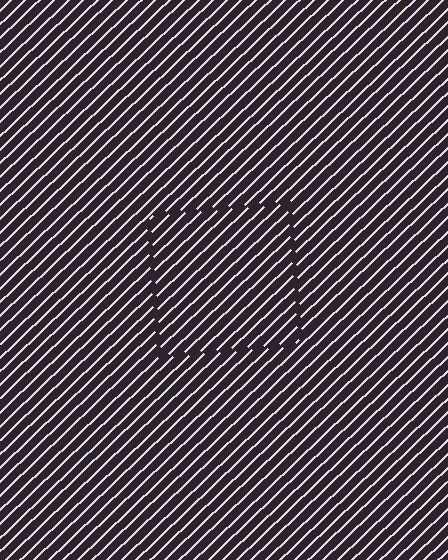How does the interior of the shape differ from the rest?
The interior of the shape contains the same grating, shifted by half a period — the contour is defined by the phase discontinuity where line-ends from the inner and outer gratings abut.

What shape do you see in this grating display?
An illusory square. The interior of the shape contains the same grating, shifted by half a period — the contour is defined by the phase discontinuity where line-ends from the inner and outer gratings abut.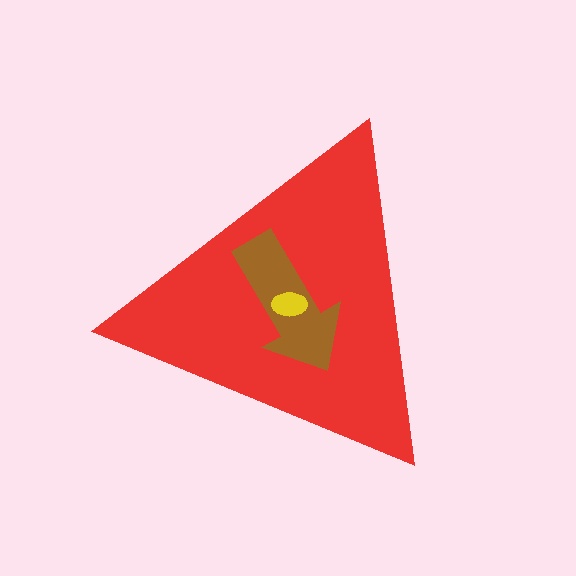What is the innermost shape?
The yellow ellipse.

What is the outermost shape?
The red triangle.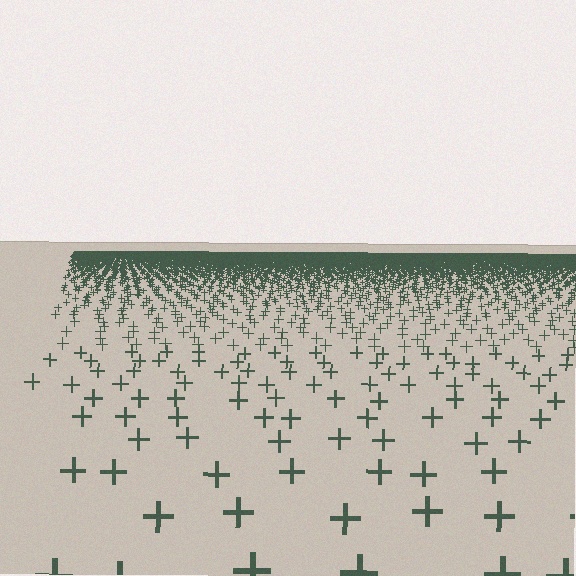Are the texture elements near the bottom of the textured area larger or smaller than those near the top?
Larger. Near the bottom, elements are closer to the viewer and appear at a bigger on-screen size.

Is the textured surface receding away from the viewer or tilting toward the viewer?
The surface is receding away from the viewer. Texture elements get smaller and denser toward the top.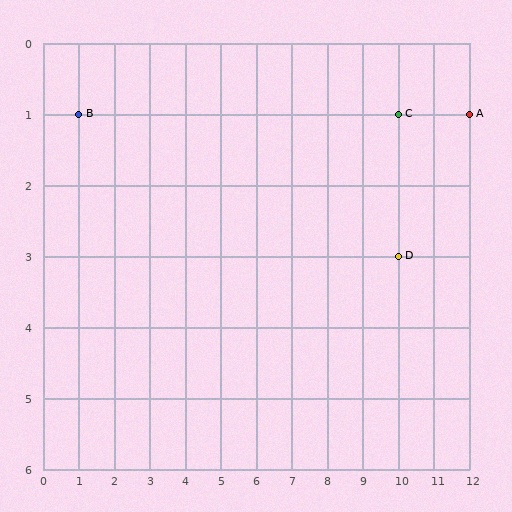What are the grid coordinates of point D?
Point D is at grid coordinates (10, 3).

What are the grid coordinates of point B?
Point B is at grid coordinates (1, 1).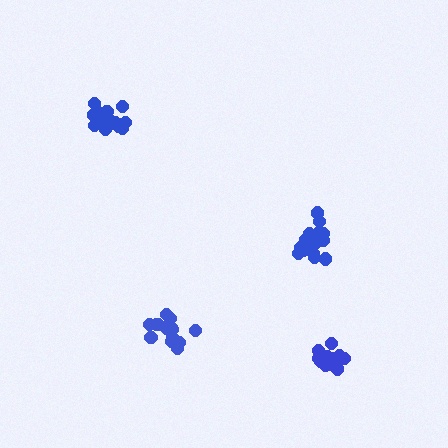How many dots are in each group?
Group 1: 15 dots, Group 2: 19 dots, Group 3: 21 dots, Group 4: 20 dots (75 total).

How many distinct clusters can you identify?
There are 4 distinct clusters.